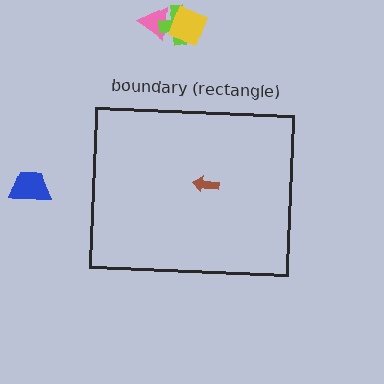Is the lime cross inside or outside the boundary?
Outside.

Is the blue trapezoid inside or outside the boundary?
Outside.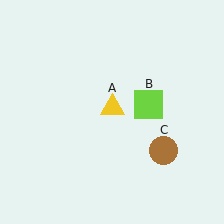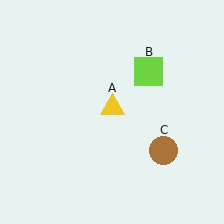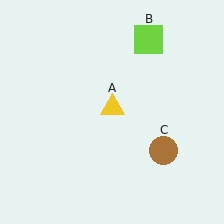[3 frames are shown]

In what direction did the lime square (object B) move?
The lime square (object B) moved up.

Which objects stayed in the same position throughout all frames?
Yellow triangle (object A) and brown circle (object C) remained stationary.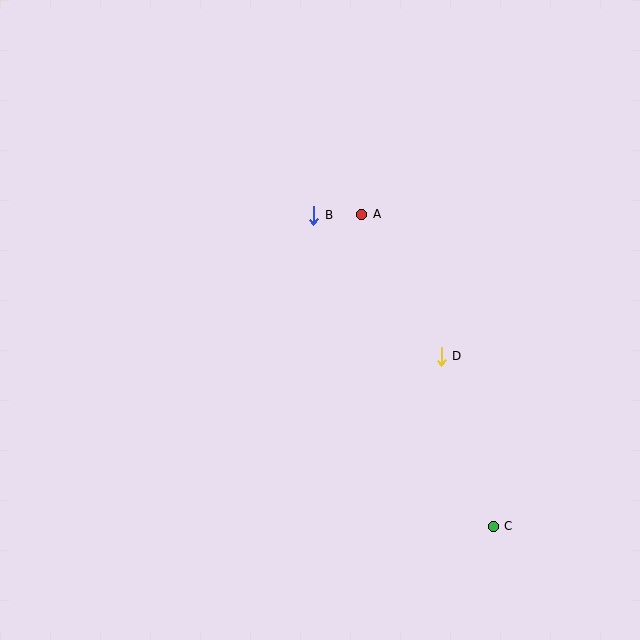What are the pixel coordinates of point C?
Point C is at (493, 526).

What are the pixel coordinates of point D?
Point D is at (441, 356).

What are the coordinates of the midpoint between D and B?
The midpoint between D and B is at (378, 286).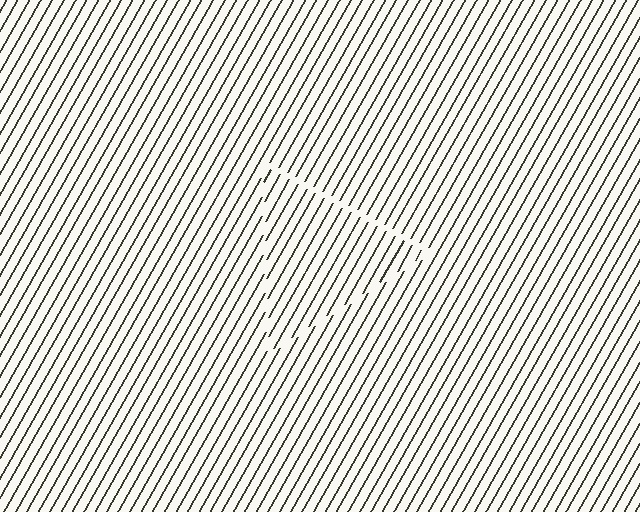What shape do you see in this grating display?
An illusory triangle. The interior of the shape contains the same grating, shifted by half a period — the contour is defined by the phase discontinuity where line-ends from the inner and outer gratings abut.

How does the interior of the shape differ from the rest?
The interior of the shape contains the same grating, shifted by half a period — the contour is defined by the phase discontinuity where line-ends from the inner and outer gratings abut.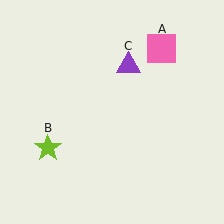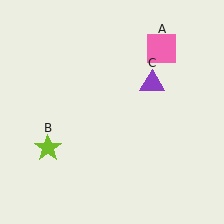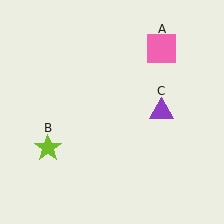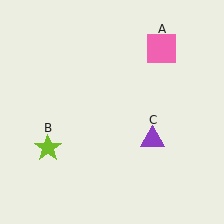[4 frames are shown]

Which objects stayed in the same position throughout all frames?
Pink square (object A) and lime star (object B) remained stationary.